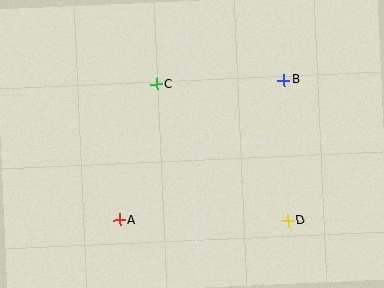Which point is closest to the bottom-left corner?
Point A is closest to the bottom-left corner.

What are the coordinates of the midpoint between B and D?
The midpoint between B and D is at (286, 150).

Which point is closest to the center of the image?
Point C at (157, 84) is closest to the center.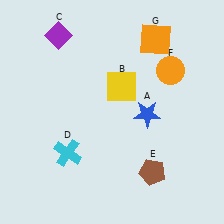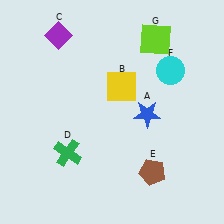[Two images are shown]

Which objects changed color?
D changed from cyan to green. F changed from orange to cyan. G changed from orange to lime.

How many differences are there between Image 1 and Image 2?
There are 3 differences between the two images.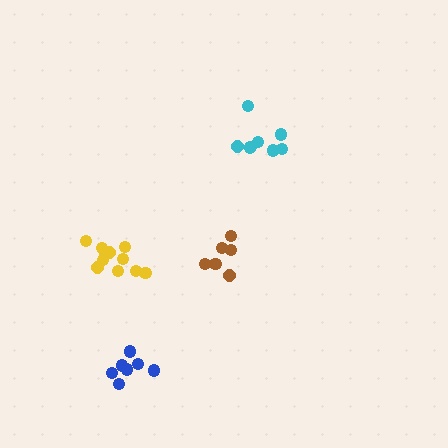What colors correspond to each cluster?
The clusters are colored: yellow, cyan, blue, brown.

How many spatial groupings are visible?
There are 4 spatial groupings.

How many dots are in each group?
Group 1: 11 dots, Group 2: 9 dots, Group 3: 8 dots, Group 4: 6 dots (34 total).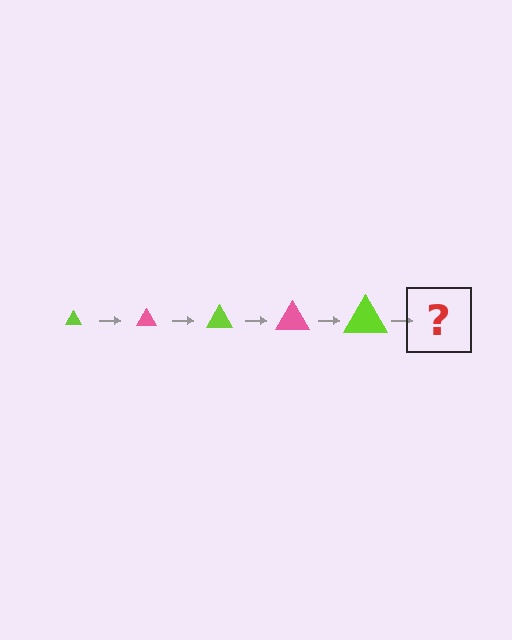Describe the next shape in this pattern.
It should be a pink triangle, larger than the previous one.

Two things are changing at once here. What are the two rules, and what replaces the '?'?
The two rules are that the triangle grows larger each step and the color cycles through lime and pink. The '?' should be a pink triangle, larger than the previous one.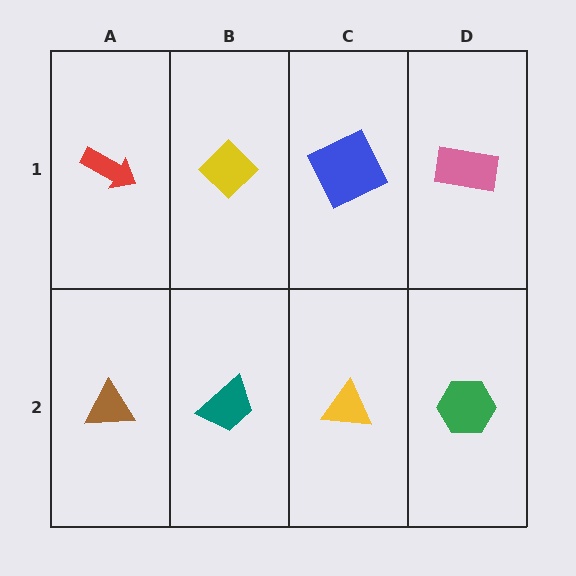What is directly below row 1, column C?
A yellow triangle.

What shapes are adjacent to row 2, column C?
A blue square (row 1, column C), a teal trapezoid (row 2, column B), a green hexagon (row 2, column D).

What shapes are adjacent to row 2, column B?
A yellow diamond (row 1, column B), a brown triangle (row 2, column A), a yellow triangle (row 2, column C).